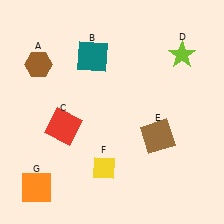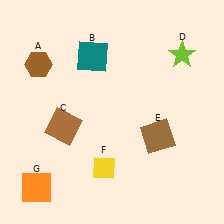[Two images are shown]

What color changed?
The square (C) changed from red in Image 1 to brown in Image 2.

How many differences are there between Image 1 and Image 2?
There is 1 difference between the two images.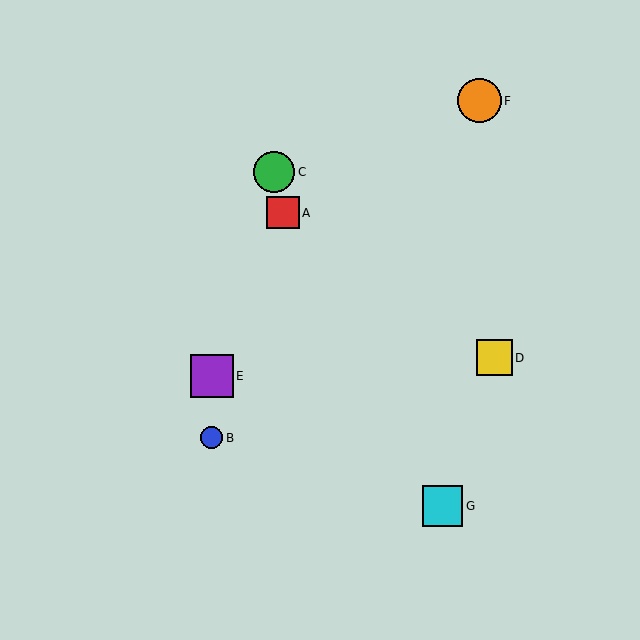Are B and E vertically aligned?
Yes, both are at x≈212.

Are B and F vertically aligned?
No, B is at x≈212 and F is at x≈479.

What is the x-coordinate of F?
Object F is at x≈479.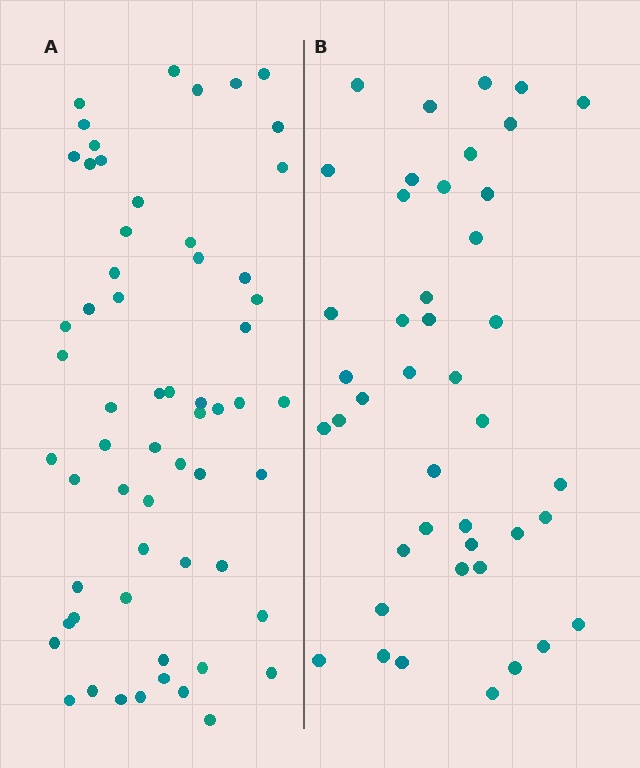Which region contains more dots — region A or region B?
Region A (the left region) has more dots.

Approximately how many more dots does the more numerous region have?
Region A has approximately 15 more dots than region B.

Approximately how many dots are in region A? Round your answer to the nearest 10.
About 60 dots.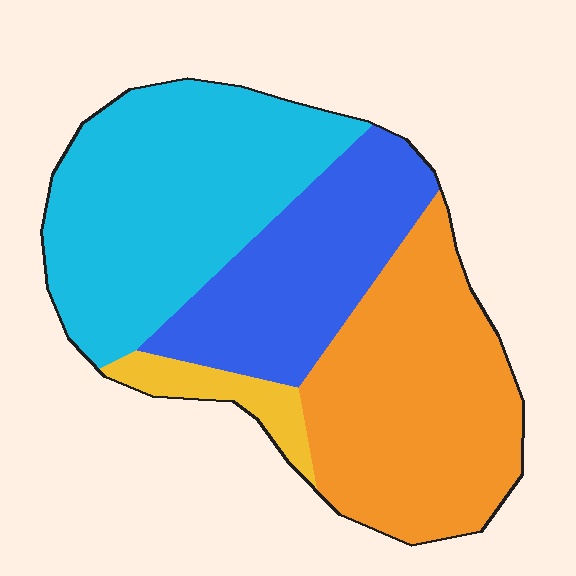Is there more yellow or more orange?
Orange.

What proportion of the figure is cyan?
Cyan covers about 35% of the figure.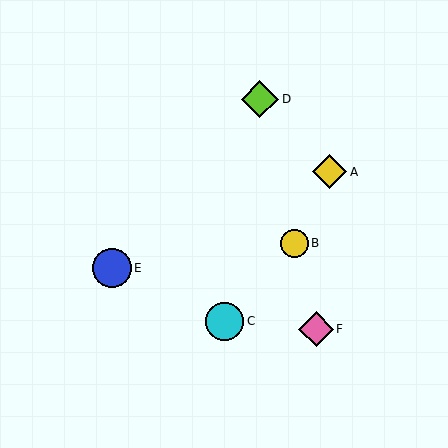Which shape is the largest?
The blue circle (labeled E) is the largest.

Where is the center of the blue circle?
The center of the blue circle is at (112, 268).